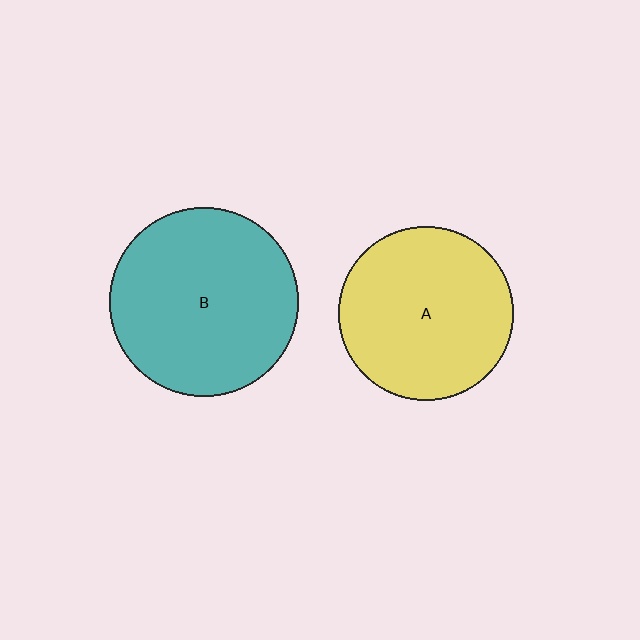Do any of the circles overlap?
No, none of the circles overlap.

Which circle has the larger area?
Circle B (teal).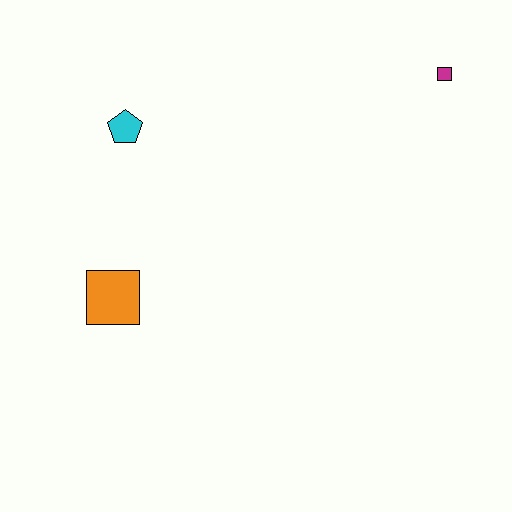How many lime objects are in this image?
There are no lime objects.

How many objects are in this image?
There are 3 objects.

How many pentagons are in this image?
There is 1 pentagon.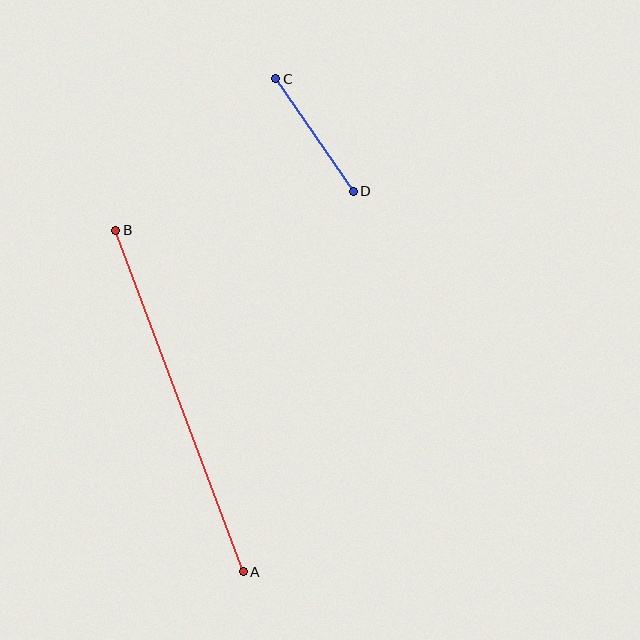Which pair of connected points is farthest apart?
Points A and B are farthest apart.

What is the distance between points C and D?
The distance is approximately 137 pixels.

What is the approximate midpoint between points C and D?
The midpoint is at approximately (315, 135) pixels.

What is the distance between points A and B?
The distance is approximately 365 pixels.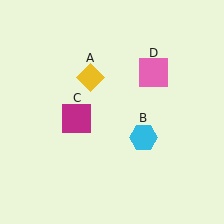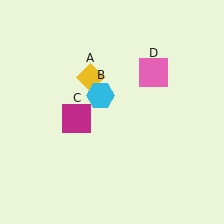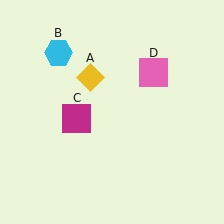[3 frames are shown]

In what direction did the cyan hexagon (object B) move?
The cyan hexagon (object B) moved up and to the left.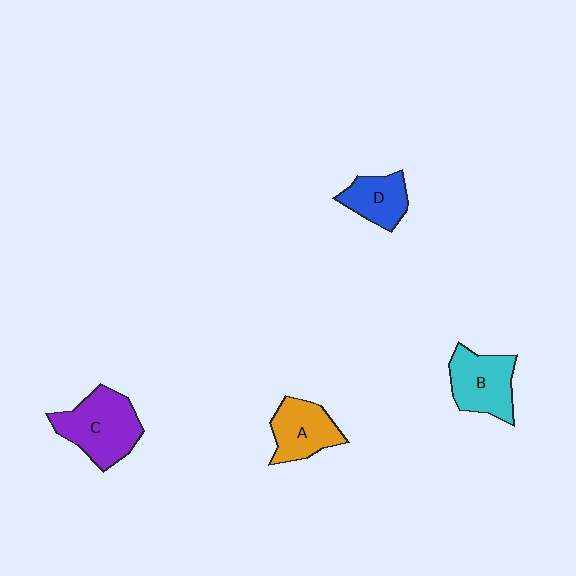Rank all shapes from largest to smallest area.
From largest to smallest: C (purple), B (cyan), A (orange), D (blue).